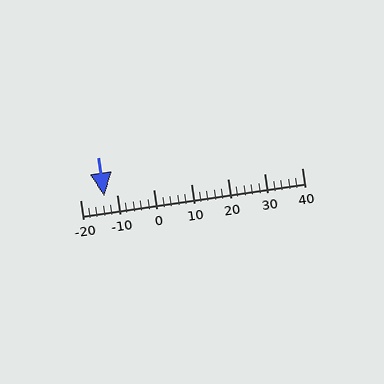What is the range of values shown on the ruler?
The ruler shows values from -20 to 40.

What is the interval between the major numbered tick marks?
The major tick marks are spaced 10 units apart.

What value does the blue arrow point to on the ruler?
The blue arrow points to approximately -14.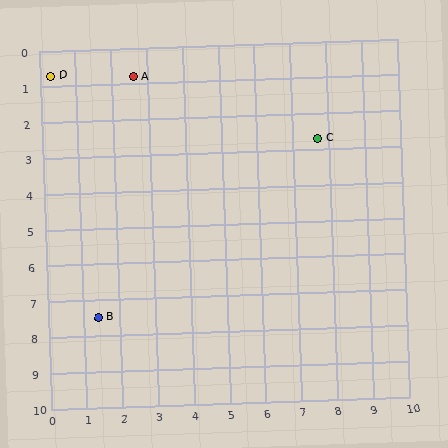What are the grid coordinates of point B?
Point B is at approximately (1.4, 7.5).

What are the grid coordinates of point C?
Point C is at approximately (7.7, 2.7).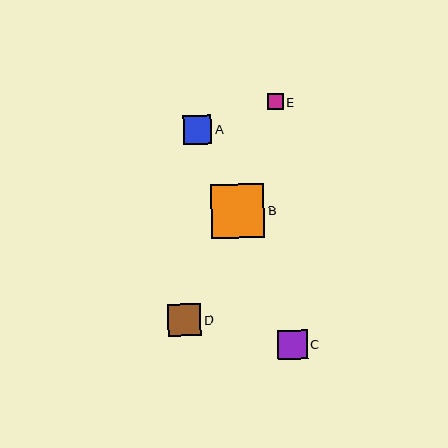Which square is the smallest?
Square E is the smallest with a size of approximately 16 pixels.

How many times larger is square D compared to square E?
Square D is approximately 2.0 times the size of square E.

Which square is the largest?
Square B is the largest with a size of approximately 54 pixels.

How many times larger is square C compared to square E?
Square C is approximately 1.8 times the size of square E.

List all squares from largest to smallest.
From largest to smallest: B, D, C, A, E.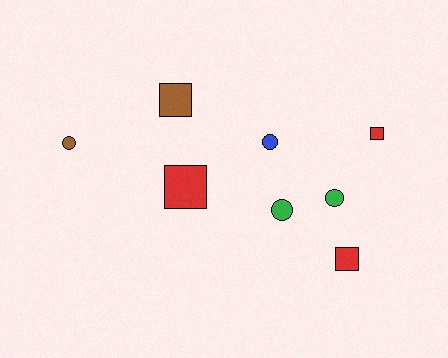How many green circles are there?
There are 2 green circles.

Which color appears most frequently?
Red, with 3 objects.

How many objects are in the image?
There are 8 objects.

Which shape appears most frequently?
Square, with 4 objects.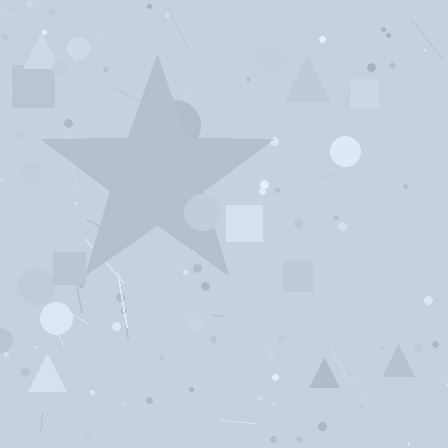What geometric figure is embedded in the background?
A star is embedded in the background.